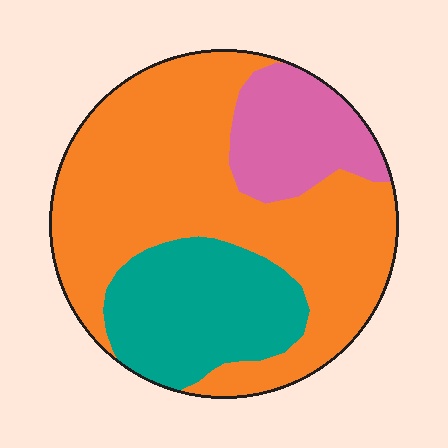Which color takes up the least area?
Pink, at roughly 15%.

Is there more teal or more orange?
Orange.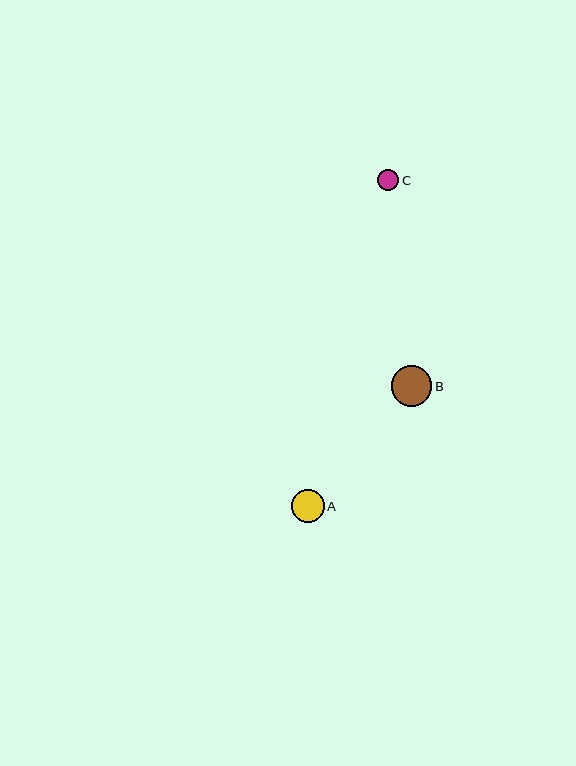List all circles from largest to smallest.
From largest to smallest: B, A, C.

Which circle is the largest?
Circle B is the largest with a size of approximately 41 pixels.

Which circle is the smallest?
Circle C is the smallest with a size of approximately 22 pixels.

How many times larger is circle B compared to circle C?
Circle B is approximately 1.9 times the size of circle C.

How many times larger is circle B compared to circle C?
Circle B is approximately 1.9 times the size of circle C.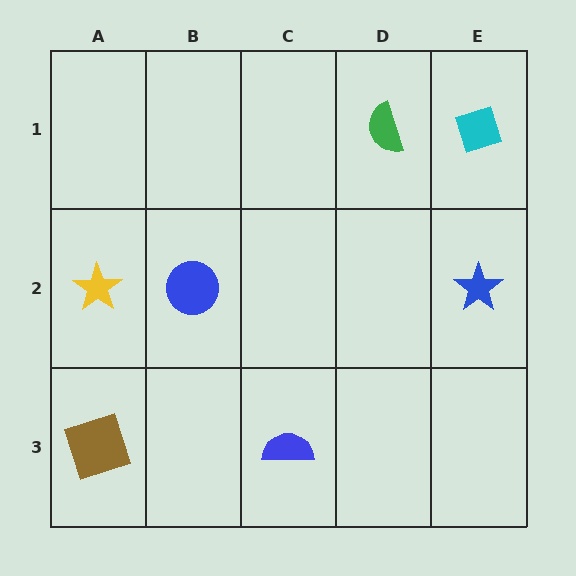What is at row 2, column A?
A yellow star.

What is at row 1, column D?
A green semicircle.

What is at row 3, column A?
A brown square.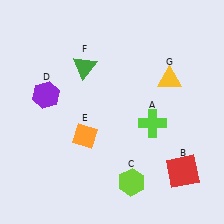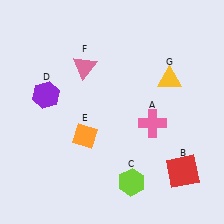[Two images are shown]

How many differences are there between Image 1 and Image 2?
There are 2 differences between the two images.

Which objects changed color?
A changed from lime to pink. F changed from green to pink.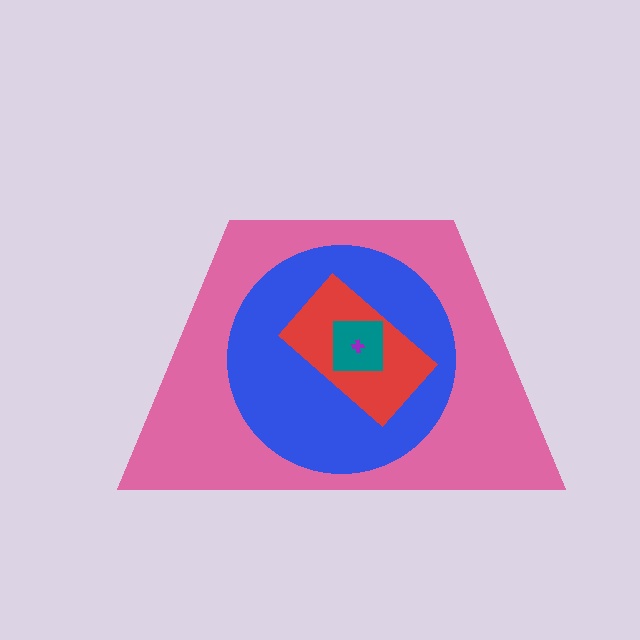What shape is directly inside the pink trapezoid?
The blue circle.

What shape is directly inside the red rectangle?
The teal square.